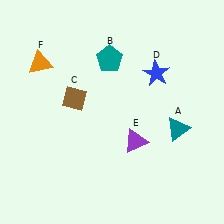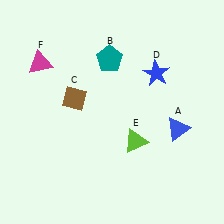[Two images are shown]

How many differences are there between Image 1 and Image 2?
There are 3 differences between the two images.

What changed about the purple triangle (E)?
In Image 1, E is purple. In Image 2, it changed to lime.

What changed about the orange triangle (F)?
In Image 1, F is orange. In Image 2, it changed to magenta.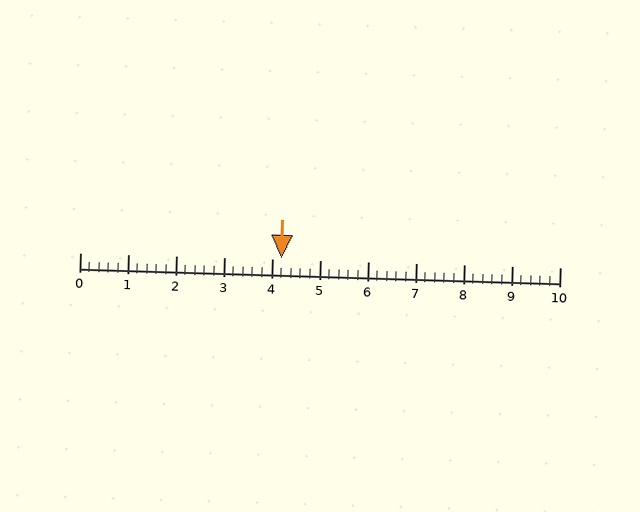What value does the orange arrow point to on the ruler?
The orange arrow points to approximately 4.2.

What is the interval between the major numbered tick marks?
The major tick marks are spaced 1 units apart.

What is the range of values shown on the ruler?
The ruler shows values from 0 to 10.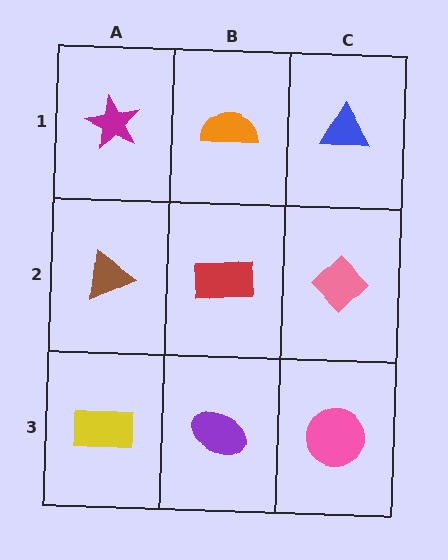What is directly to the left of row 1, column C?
An orange semicircle.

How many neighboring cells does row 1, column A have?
2.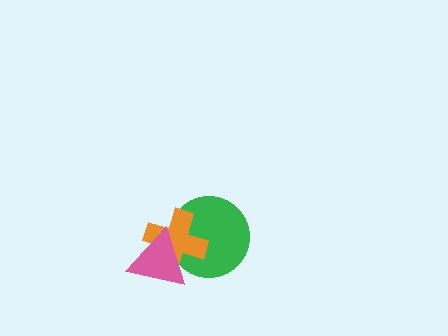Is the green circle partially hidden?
Yes, it is partially covered by another shape.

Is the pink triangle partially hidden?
No, no other shape covers it.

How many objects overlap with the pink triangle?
2 objects overlap with the pink triangle.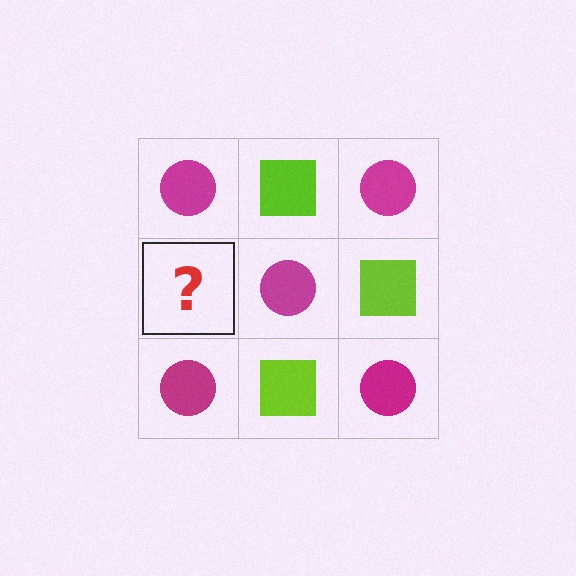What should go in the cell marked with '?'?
The missing cell should contain a lime square.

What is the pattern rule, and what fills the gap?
The rule is that it alternates magenta circle and lime square in a checkerboard pattern. The gap should be filled with a lime square.